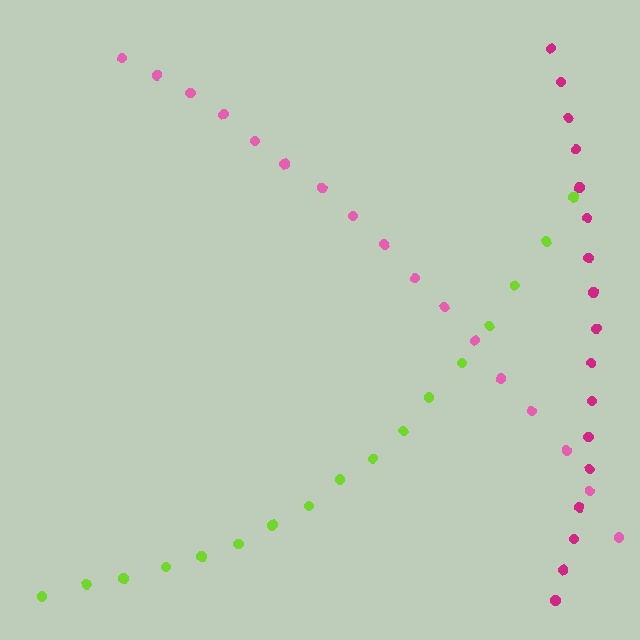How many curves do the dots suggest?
There are 3 distinct paths.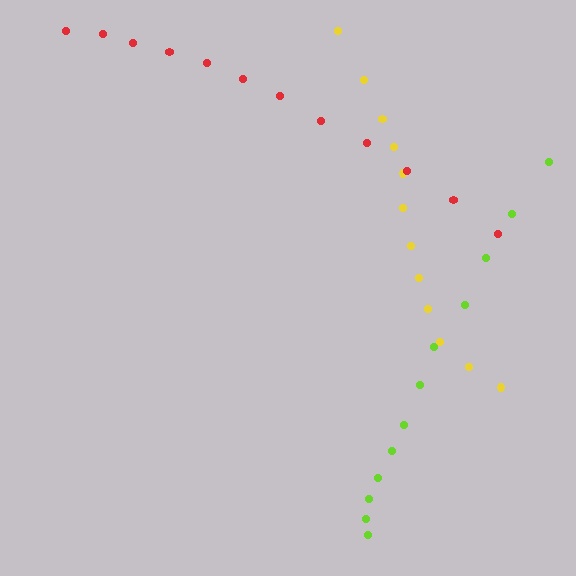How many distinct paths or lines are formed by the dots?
There are 3 distinct paths.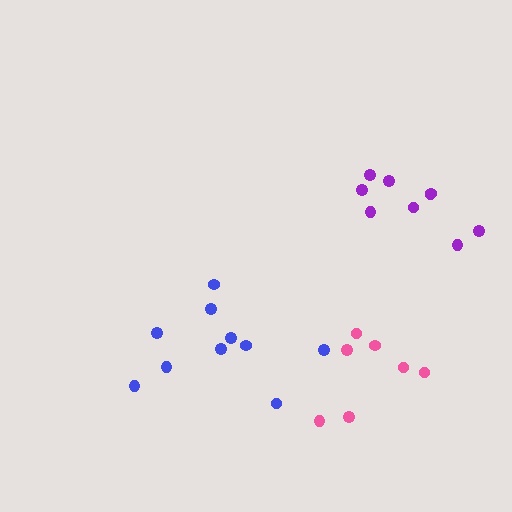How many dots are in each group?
Group 1: 10 dots, Group 2: 9 dots, Group 3: 7 dots (26 total).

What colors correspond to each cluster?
The clusters are colored: blue, purple, pink.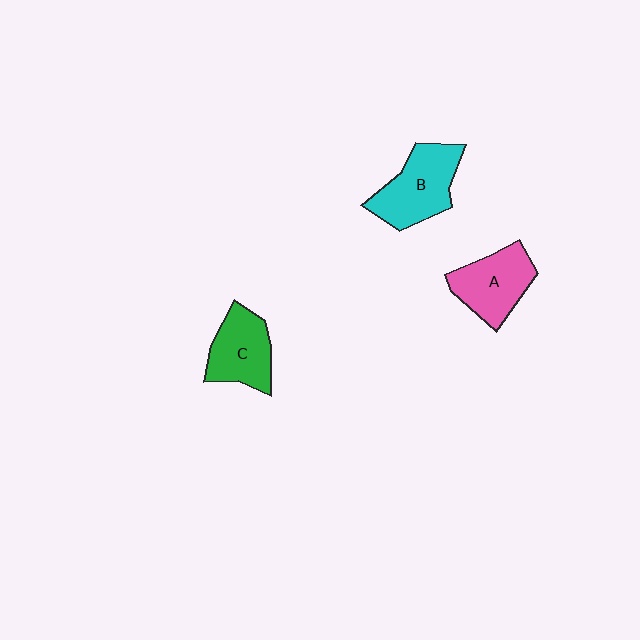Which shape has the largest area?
Shape B (cyan).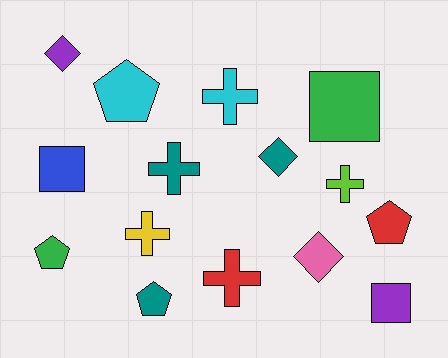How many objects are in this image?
There are 15 objects.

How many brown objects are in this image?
There are no brown objects.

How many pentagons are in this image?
There are 4 pentagons.